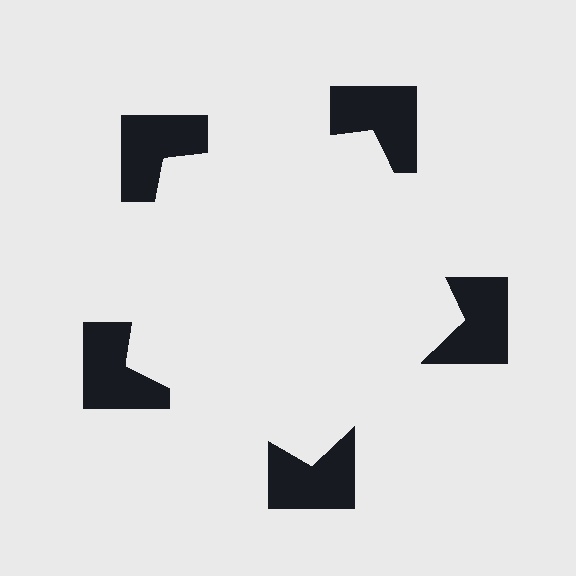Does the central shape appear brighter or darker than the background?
It typically appears slightly brighter than the background, even though no actual brightness change is drawn.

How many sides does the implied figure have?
5 sides.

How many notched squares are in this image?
There are 5 — one at each vertex of the illusory pentagon.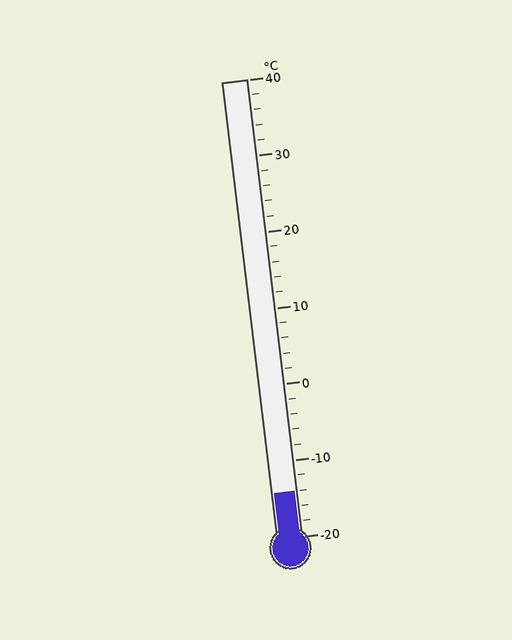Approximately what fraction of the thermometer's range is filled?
The thermometer is filled to approximately 10% of its range.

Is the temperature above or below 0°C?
The temperature is below 0°C.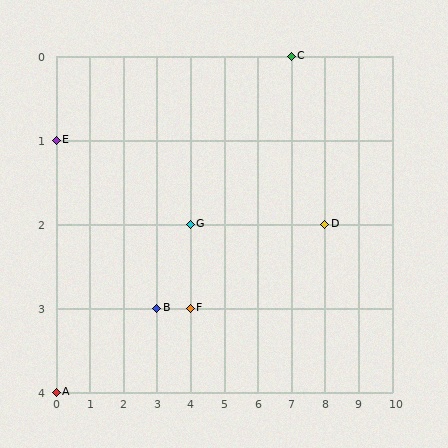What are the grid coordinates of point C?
Point C is at grid coordinates (7, 0).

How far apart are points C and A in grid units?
Points C and A are 7 columns and 4 rows apart (about 8.1 grid units diagonally).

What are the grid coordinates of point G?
Point G is at grid coordinates (4, 2).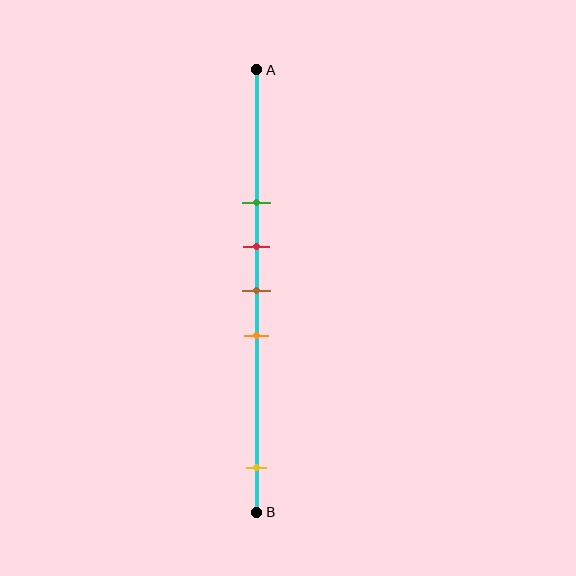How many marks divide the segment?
There are 5 marks dividing the segment.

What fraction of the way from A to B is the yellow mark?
The yellow mark is approximately 90% (0.9) of the way from A to B.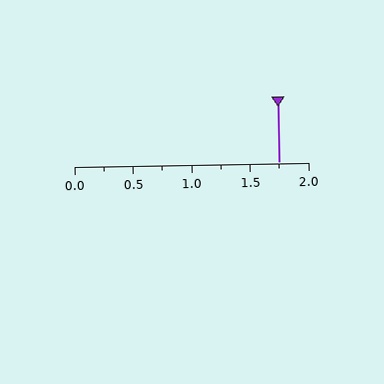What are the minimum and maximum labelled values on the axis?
The axis runs from 0.0 to 2.0.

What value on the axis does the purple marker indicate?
The marker indicates approximately 1.75.